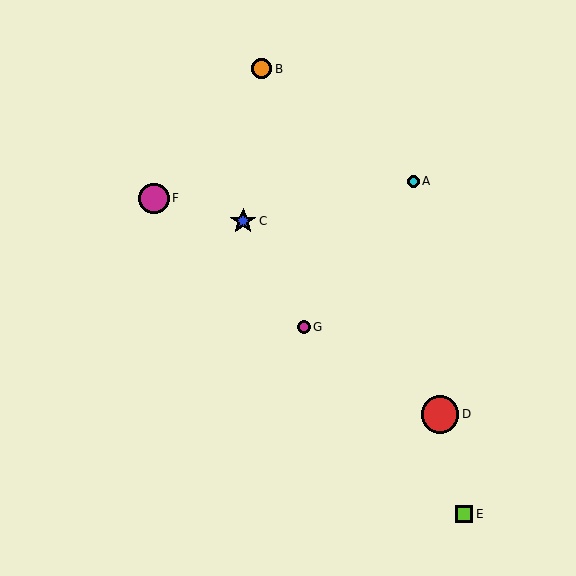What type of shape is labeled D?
Shape D is a red circle.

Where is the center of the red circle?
The center of the red circle is at (440, 414).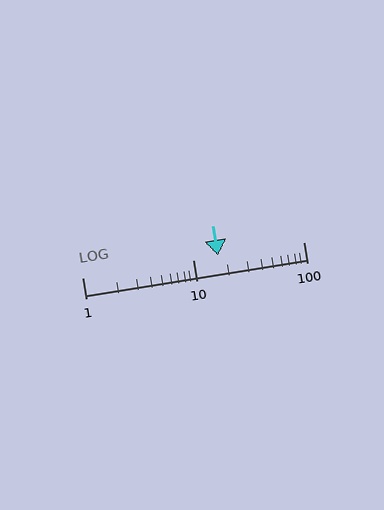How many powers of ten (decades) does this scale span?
The scale spans 2 decades, from 1 to 100.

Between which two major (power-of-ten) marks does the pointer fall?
The pointer is between 10 and 100.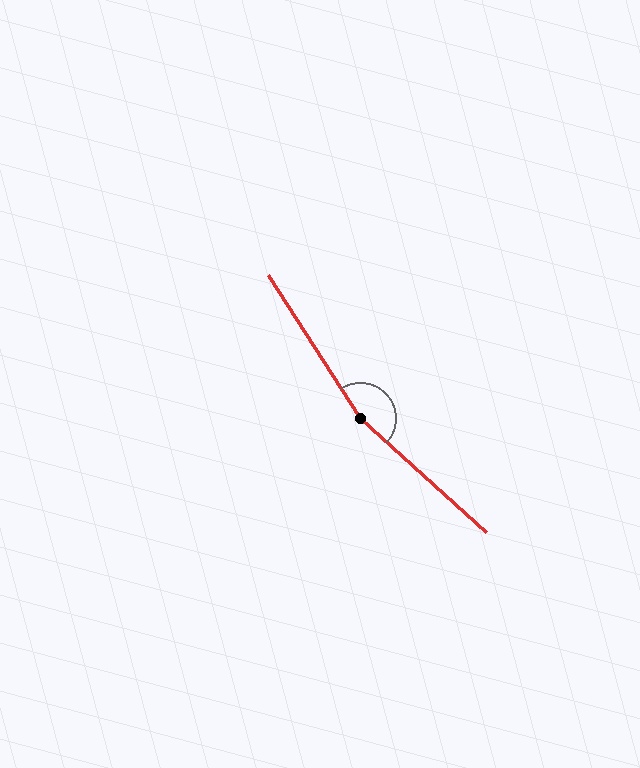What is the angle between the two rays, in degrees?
Approximately 165 degrees.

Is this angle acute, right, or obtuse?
It is obtuse.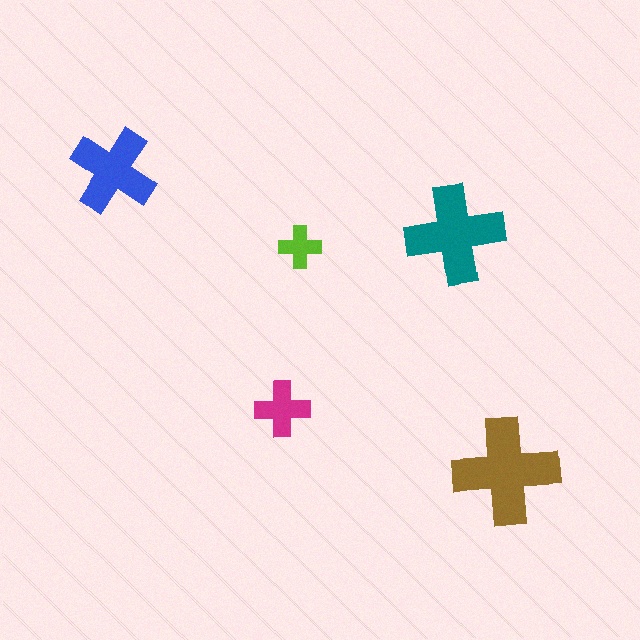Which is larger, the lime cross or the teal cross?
The teal one.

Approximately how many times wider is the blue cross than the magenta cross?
About 1.5 times wider.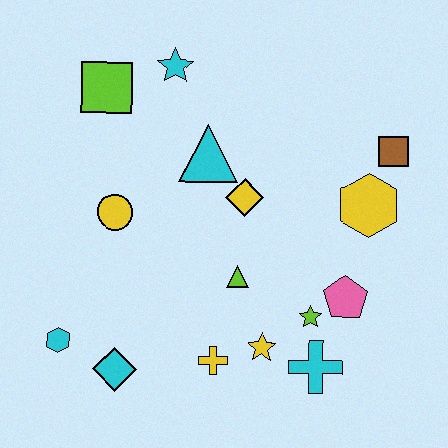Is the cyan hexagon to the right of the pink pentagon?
No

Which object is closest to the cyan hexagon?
The cyan diamond is closest to the cyan hexagon.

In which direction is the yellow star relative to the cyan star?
The yellow star is below the cyan star.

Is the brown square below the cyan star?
Yes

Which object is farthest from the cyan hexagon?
The brown square is farthest from the cyan hexagon.